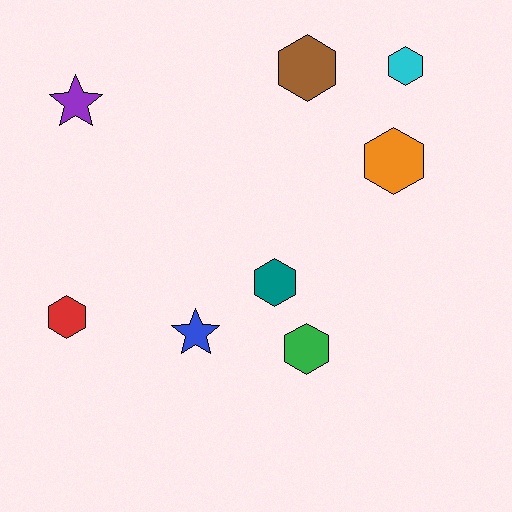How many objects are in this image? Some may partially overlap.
There are 8 objects.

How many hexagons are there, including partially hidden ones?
There are 6 hexagons.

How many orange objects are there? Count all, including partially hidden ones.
There is 1 orange object.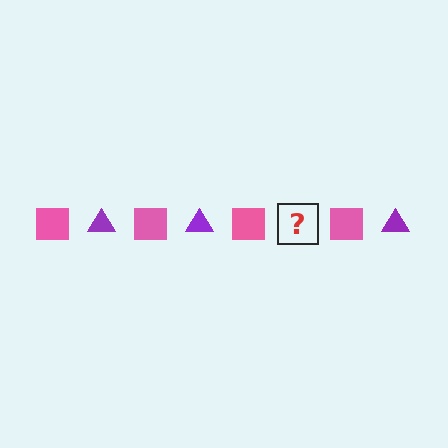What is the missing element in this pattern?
The missing element is a purple triangle.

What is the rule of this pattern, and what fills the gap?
The rule is that the pattern alternates between pink square and purple triangle. The gap should be filled with a purple triangle.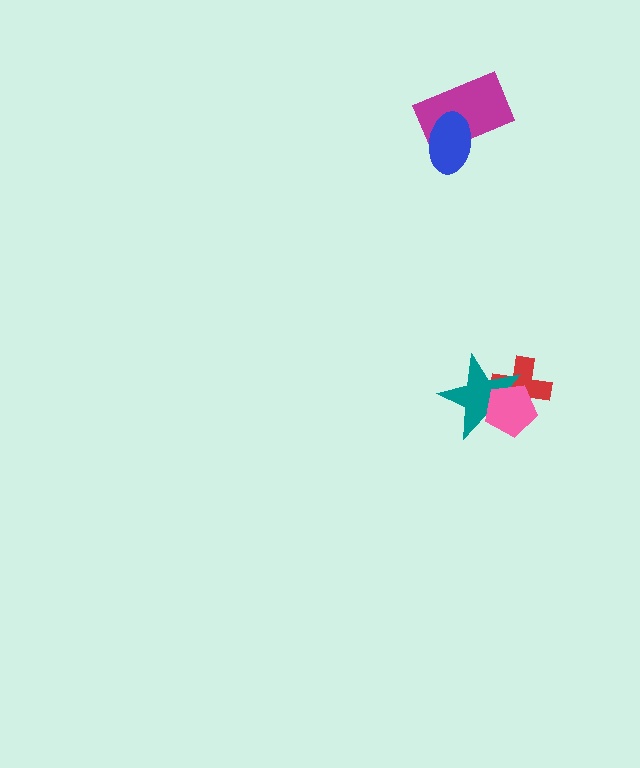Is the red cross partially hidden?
Yes, it is partially covered by another shape.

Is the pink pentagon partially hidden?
No, no other shape covers it.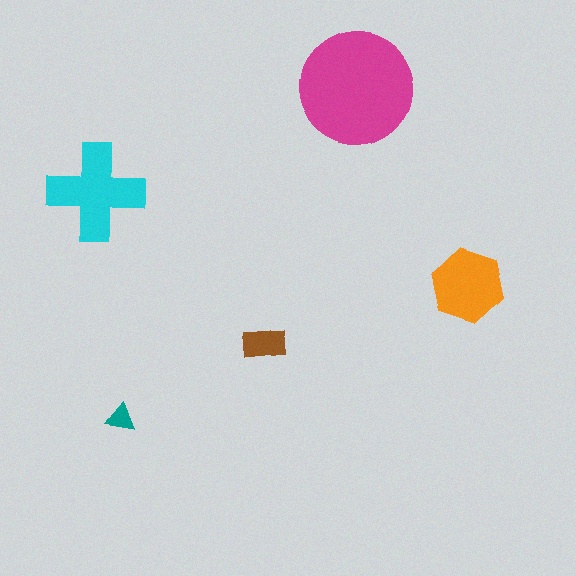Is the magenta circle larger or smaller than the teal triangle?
Larger.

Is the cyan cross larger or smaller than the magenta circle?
Smaller.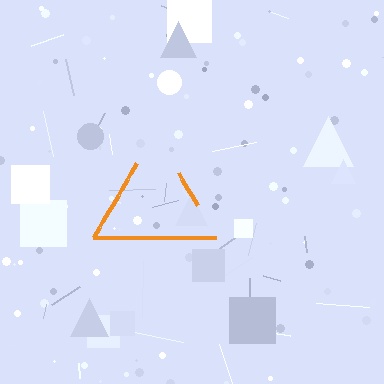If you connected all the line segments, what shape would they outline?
They would outline a triangle.